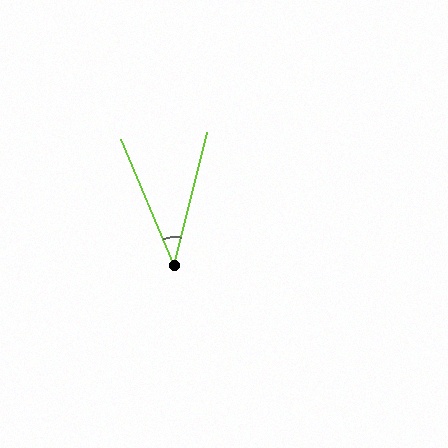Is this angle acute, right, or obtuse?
It is acute.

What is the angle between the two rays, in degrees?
Approximately 37 degrees.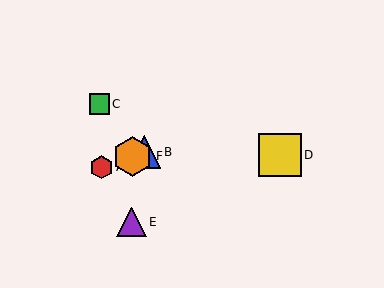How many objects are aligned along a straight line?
3 objects (A, B, F) are aligned along a straight line.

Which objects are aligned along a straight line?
Objects A, B, F are aligned along a straight line.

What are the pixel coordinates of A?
Object A is at (102, 167).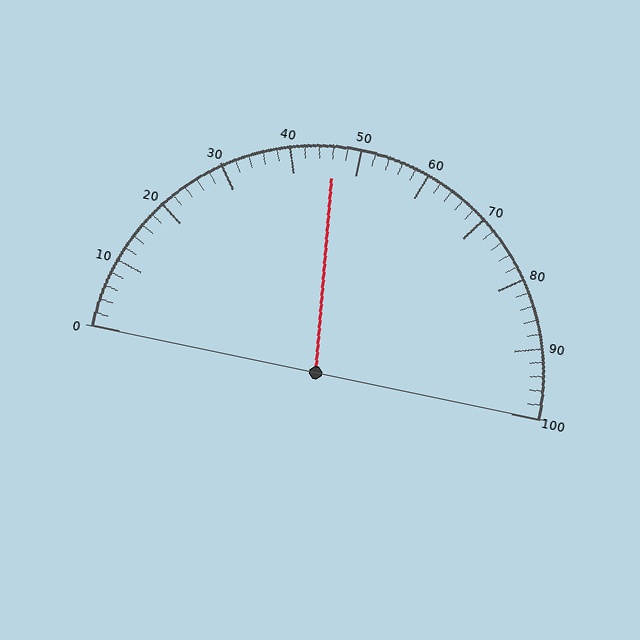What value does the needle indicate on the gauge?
The needle indicates approximately 46.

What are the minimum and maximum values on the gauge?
The gauge ranges from 0 to 100.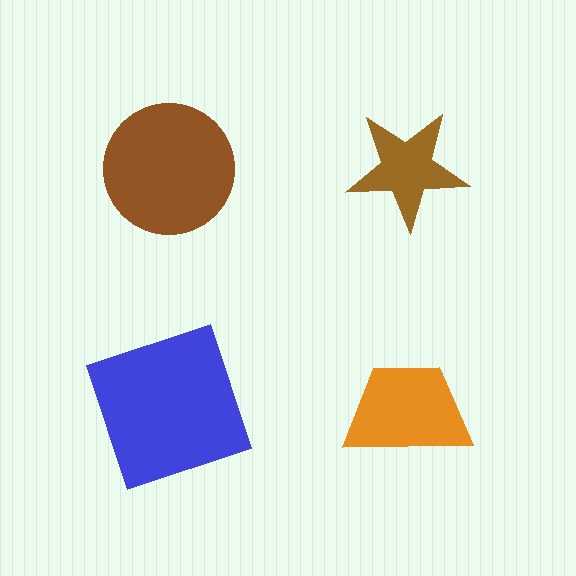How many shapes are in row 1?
2 shapes.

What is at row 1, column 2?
A brown star.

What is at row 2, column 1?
A blue square.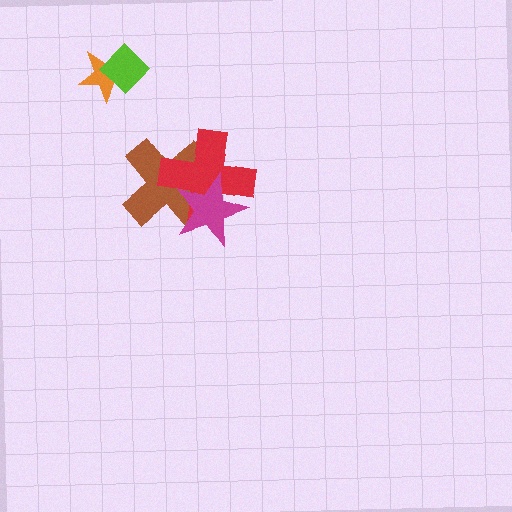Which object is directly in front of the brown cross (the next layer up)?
The red cross is directly in front of the brown cross.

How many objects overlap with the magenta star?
2 objects overlap with the magenta star.